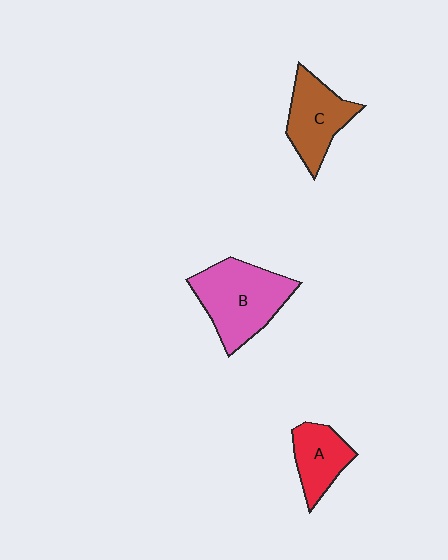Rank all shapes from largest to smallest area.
From largest to smallest: B (pink), C (brown), A (red).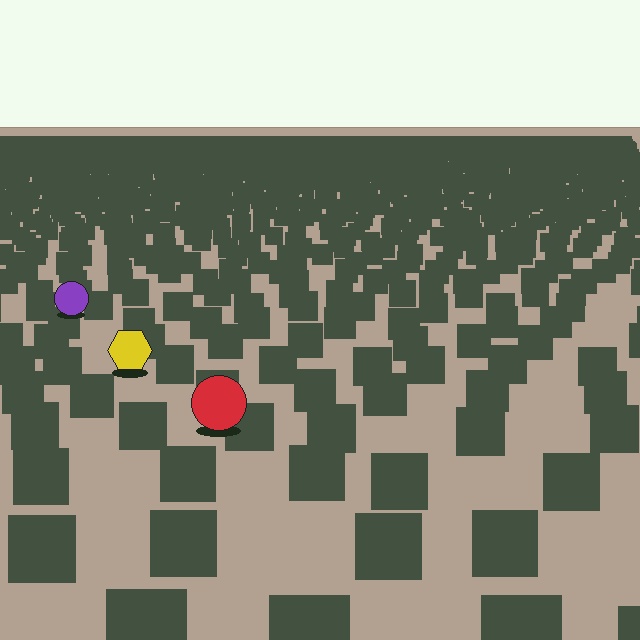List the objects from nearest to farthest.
From nearest to farthest: the red circle, the yellow hexagon, the purple circle.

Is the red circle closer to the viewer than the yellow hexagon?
Yes. The red circle is closer — you can tell from the texture gradient: the ground texture is coarser near it.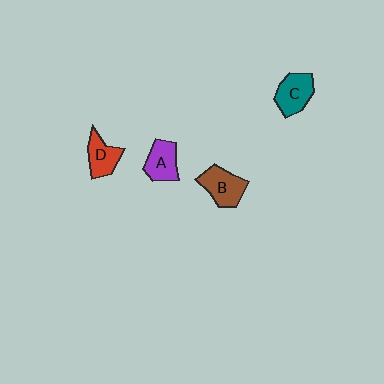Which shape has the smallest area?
Shape D (red).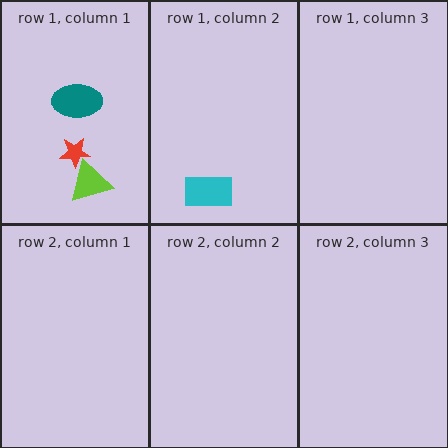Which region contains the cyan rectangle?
The row 1, column 2 region.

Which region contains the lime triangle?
The row 1, column 1 region.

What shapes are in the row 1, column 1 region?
The teal ellipse, the lime triangle, the red star.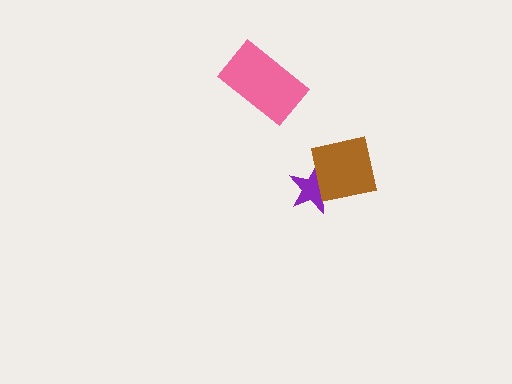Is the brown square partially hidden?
No, no other shape covers it.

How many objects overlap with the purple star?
1 object overlaps with the purple star.